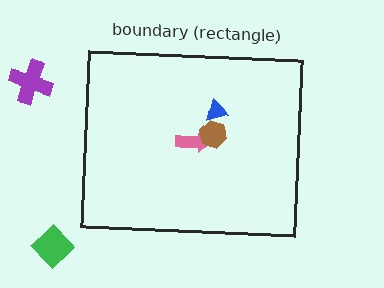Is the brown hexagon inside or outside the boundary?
Inside.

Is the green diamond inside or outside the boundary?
Outside.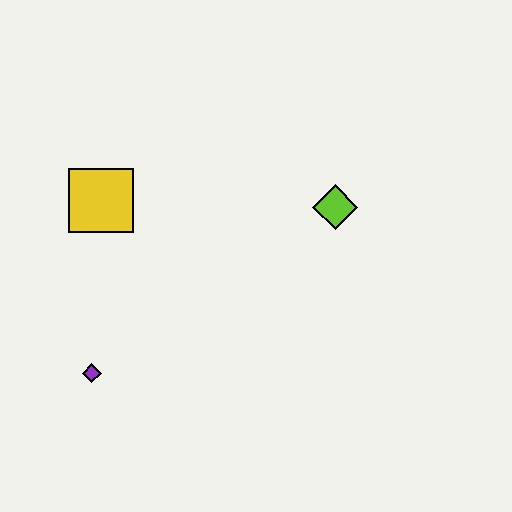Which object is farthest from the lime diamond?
The purple diamond is farthest from the lime diamond.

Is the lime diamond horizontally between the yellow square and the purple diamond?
No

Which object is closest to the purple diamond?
The yellow square is closest to the purple diamond.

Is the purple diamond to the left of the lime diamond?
Yes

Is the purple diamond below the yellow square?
Yes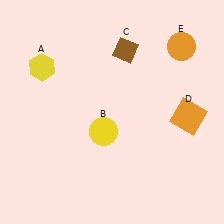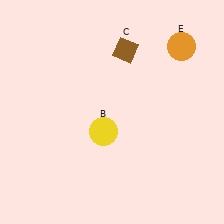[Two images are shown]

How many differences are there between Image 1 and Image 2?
There are 2 differences between the two images.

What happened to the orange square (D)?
The orange square (D) was removed in Image 2. It was in the bottom-right area of Image 1.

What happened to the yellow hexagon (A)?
The yellow hexagon (A) was removed in Image 2. It was in the top-left area of Image 1.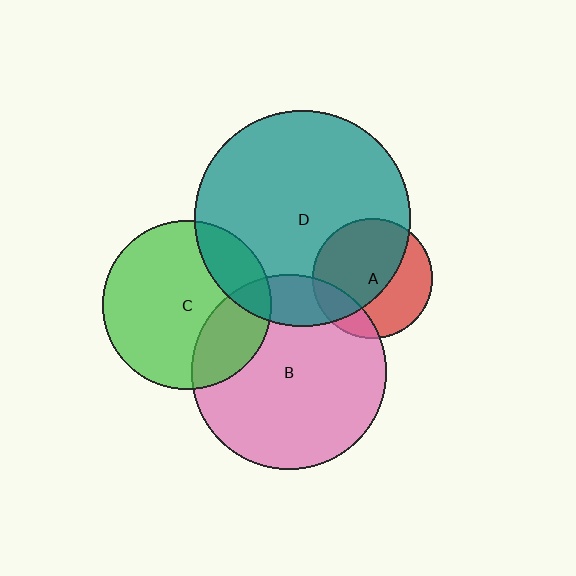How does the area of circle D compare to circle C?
Approximately 1.6 times.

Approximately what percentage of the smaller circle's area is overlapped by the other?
Approximately 25%.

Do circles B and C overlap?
Yes.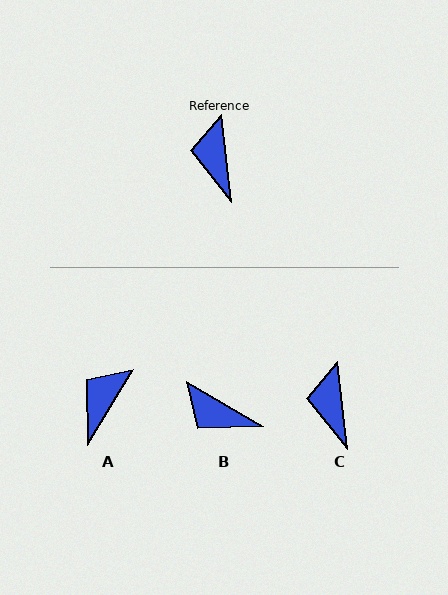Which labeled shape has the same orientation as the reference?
C.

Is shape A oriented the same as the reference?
No, it is off by about 38 degrees.